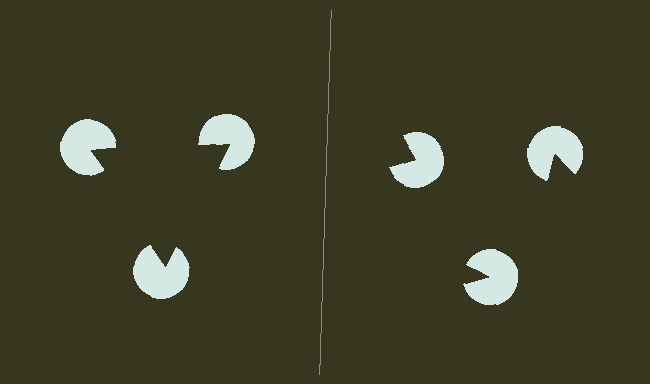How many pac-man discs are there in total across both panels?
6 — 3 on each side.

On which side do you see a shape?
An illusory triangle appears on the left side. On the right side the wedge cuts are rotated, so no coherent shape forms.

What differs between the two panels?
The pac-man discs are positioned identically on both sides; only the wedge orientations differ. On the left they align to a triangle; on the right they are misaligned.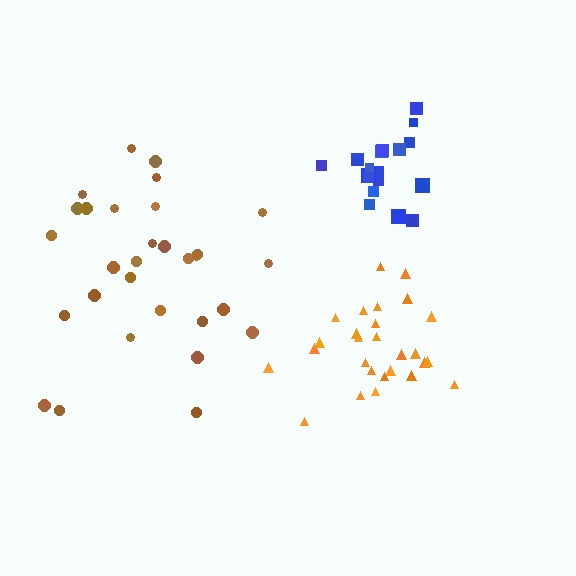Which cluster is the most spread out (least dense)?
Brown.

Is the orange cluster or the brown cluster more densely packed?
Orange.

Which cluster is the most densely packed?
Blue.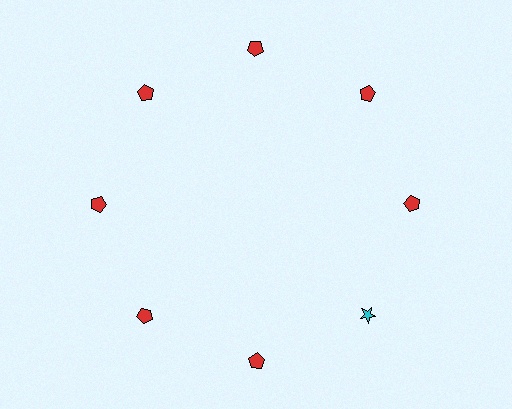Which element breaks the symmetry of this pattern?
The cyan star at roughly the 4 o'clock position breaks the symmetry. All other shapes are red pentagons.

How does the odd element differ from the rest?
It differs in both color (cyan instead of red) and shape (star instead of pentagon).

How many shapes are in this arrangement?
There are 8 shapes arranged in a ring pattern.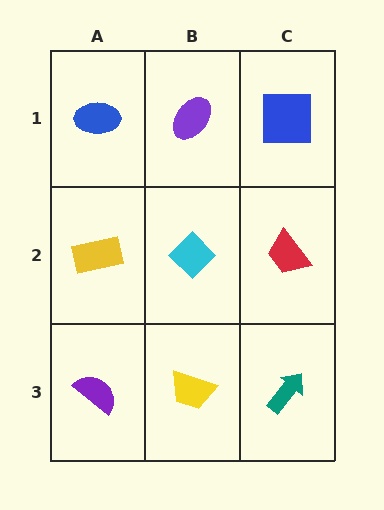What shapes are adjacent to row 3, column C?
A red trapezoid (row 2, column C), a yellow trapezoid (row 3, column B).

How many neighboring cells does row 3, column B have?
3.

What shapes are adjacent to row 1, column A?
A yellow rectangle (row 2, column A), a purple ellipse (row 1, column B).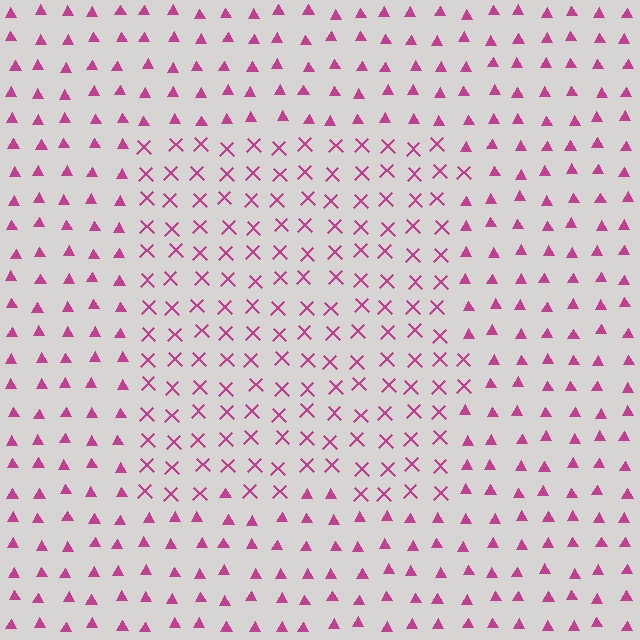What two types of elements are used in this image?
The image uses X marks inside the rectangle region and triangles outside it.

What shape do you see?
I see a rectangle.